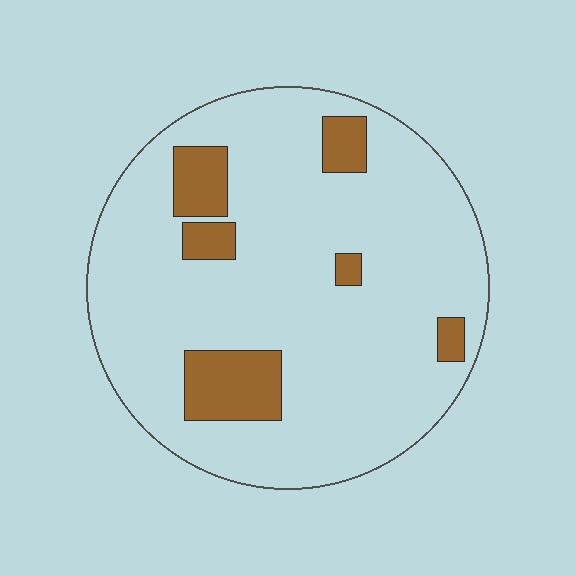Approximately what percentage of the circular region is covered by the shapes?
Approximately 15%.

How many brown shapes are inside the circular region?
6.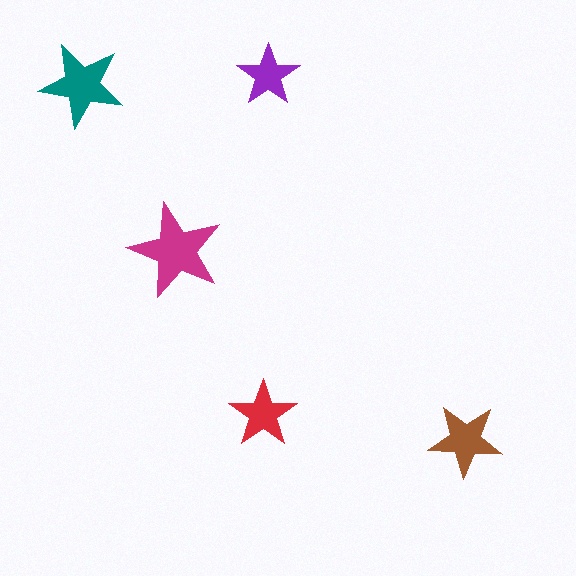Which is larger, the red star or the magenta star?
The magenta one.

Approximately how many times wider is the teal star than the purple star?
About 1.5 times wider.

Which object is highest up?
The purple star is topmost.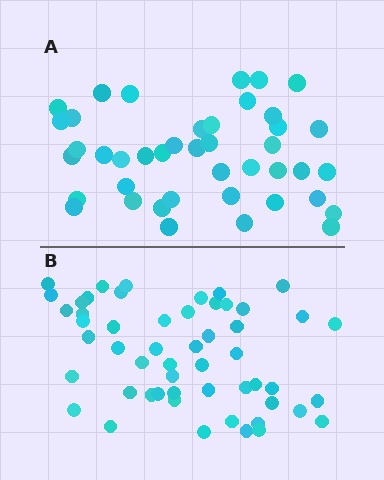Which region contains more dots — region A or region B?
Region B (the bottom region) has more dots.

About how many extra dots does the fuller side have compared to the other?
Region B has roughly 12 or so more dots than region A.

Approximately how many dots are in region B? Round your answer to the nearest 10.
About 50 dots. (The exact count is 53, which rounds to 50.)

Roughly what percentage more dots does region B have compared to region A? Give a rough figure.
About 25% more.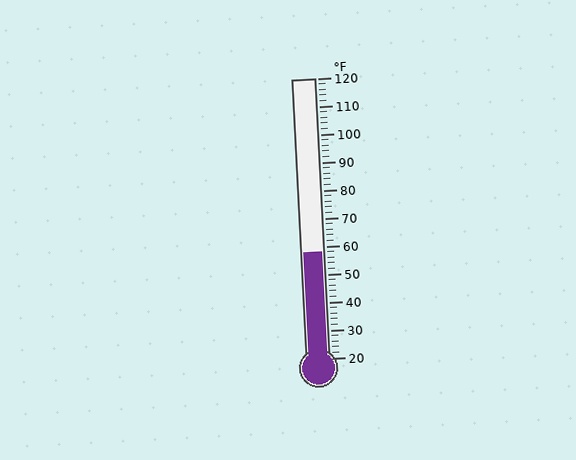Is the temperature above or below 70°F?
The temperature is below 70°F.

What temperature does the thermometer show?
The thermometer shows approximately 58°F.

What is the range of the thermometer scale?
The thermometer scale ranges from 20°F to 120°F.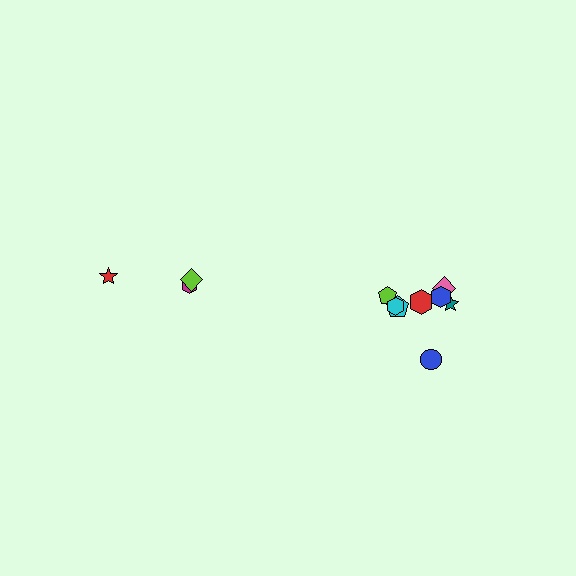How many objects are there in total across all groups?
There are 11 objects.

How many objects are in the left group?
There are 3 objects.